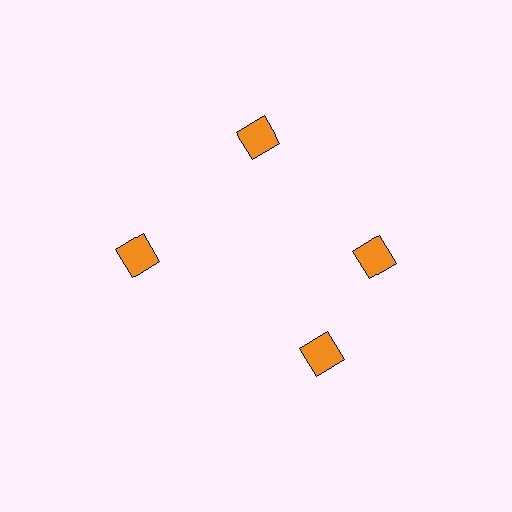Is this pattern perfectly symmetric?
No. The 4 orange diamonds are arranged in a ring, but one element near the 6 o'clock position is rotated out of alignment along the ring, breaking the 4-fold rotational symmetry.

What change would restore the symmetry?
The symmetry would be restored by rotating it back into even spacing with its neighbors so that all 4 diamonds sit at equal angles and equal distance from the center.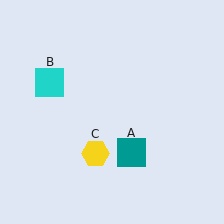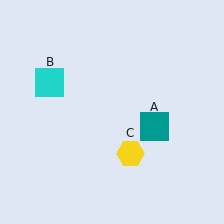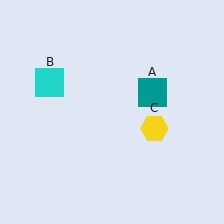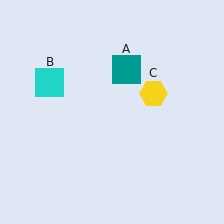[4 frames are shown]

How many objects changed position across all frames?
2 objects changed position: teal square (object A), yellow hexagon (object C).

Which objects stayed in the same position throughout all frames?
Cyan square (object B) remained stationary.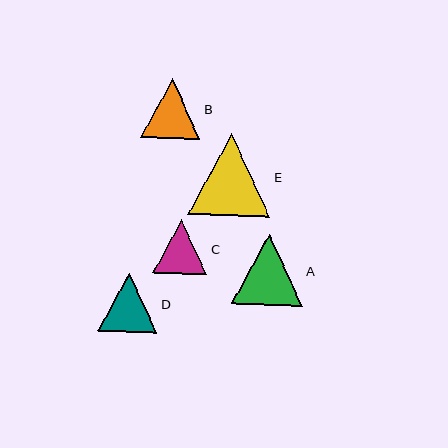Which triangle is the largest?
Triangle E is the largest with a size of approximately 82 pixels.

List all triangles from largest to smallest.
From largest to smallest: E, A, B, D, C.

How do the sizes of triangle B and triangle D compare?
Triangle B and triangle D are approximately the same size.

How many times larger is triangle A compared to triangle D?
Triangle A is approximately 1.2 times the size of triangle D.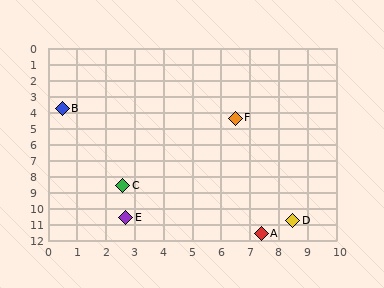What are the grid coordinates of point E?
Point E is at approximately (2.7, 10.6).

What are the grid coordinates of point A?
Point A is at approximately (7.4, 11.6).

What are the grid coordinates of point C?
Point C is at approximately (2.6, 8.6).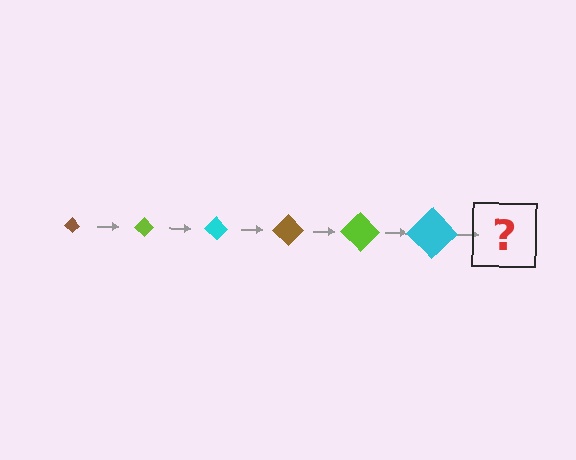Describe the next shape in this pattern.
It should be a brown diamond, larger than the previous one.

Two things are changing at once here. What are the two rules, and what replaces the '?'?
The two rules are that the diamond grows larger each step and the color cycles through brown, lime, and cyan. The '?' should be a brown diamond, larger than the previous one.